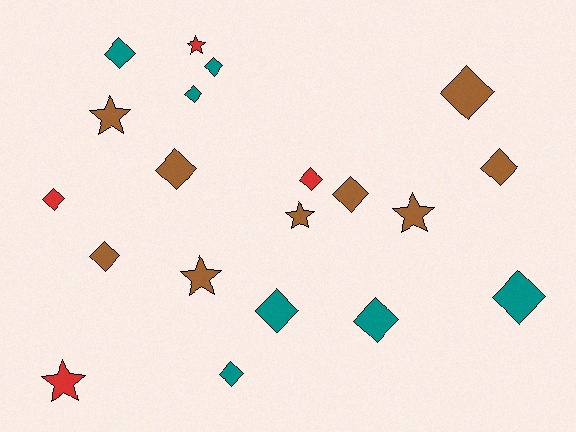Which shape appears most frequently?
Diamond, with 14 objects.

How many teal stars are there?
There are no teal stars.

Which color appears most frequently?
Brown, with 9 objects.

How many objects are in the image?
There are 20 objects.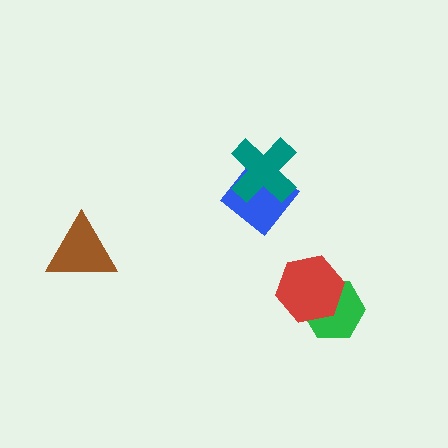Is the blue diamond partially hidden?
Yes, it is partially covered by another shape.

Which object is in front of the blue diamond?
The teal cross is in front of the blue diamond.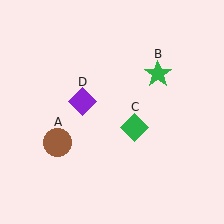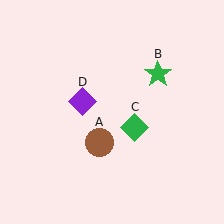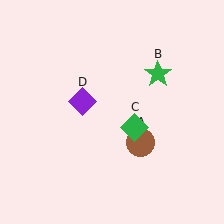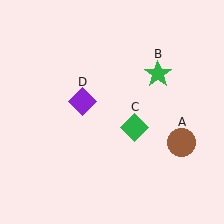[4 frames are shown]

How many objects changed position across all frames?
1 object changed position: brown circle (object A).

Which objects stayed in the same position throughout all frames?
Green star (object B) and green diamond (object C) and purple diamond (object D) remained stationary.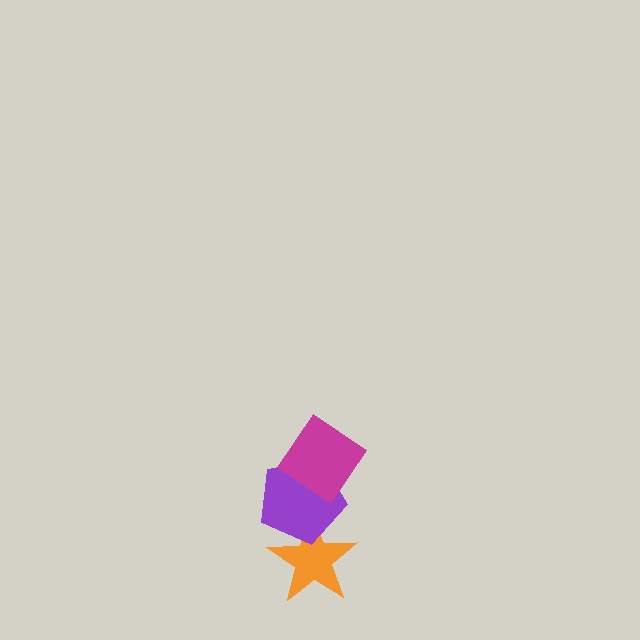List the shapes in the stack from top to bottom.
From top to bottom: the magenta diamond, the purple pentagon, the orange star.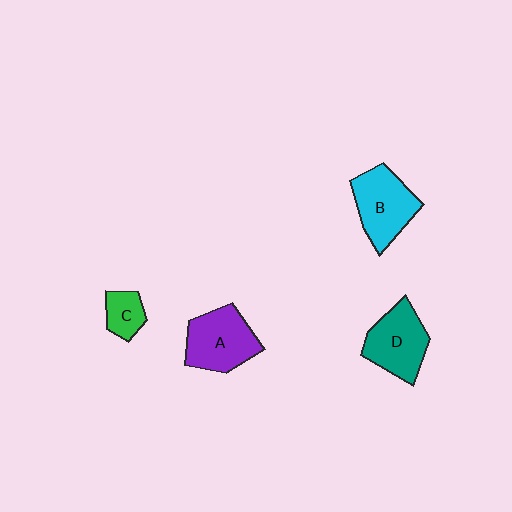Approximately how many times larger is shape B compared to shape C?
Approximately 2.3 times.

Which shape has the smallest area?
Shape C (green).